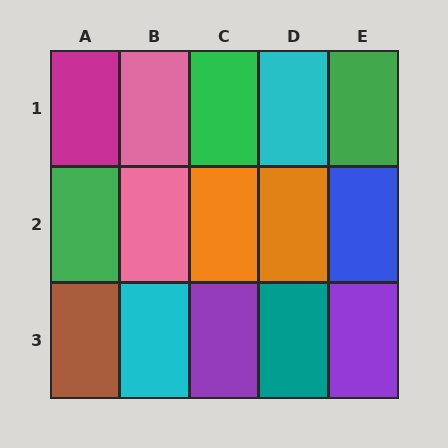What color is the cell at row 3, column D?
Teal.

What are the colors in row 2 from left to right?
Green, pink, orange, orange, blue.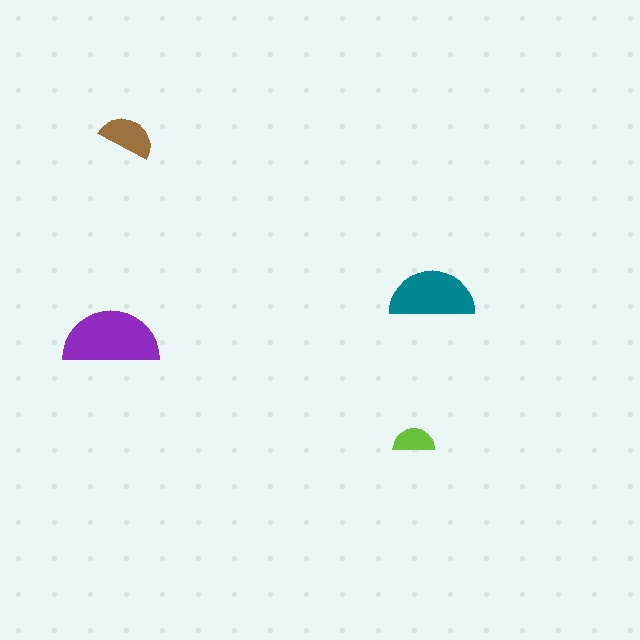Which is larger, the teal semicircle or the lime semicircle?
The teal one.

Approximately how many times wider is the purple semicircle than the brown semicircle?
About 1.5 times wider.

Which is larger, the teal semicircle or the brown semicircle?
The teal one.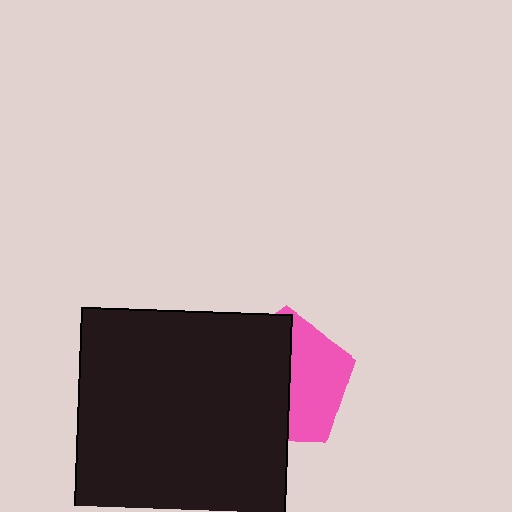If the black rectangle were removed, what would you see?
You would see the complete pink pentagon.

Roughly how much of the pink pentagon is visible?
A small part of it is visible (roughly 44%).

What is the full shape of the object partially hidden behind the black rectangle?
The partially hidden object is a pink pentagon.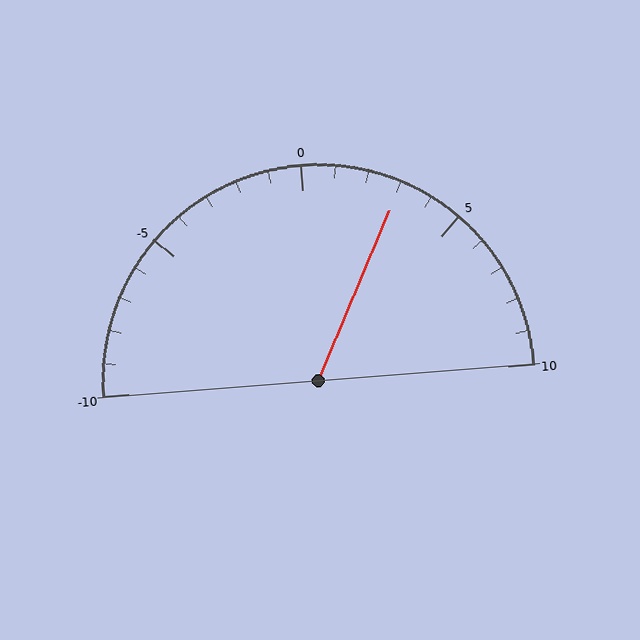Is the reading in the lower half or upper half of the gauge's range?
The reading is in the upper half of the range (-10 to 10).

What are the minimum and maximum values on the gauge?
The gauge ranges from -10 to 10.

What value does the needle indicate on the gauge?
The needle indicates approximately 3.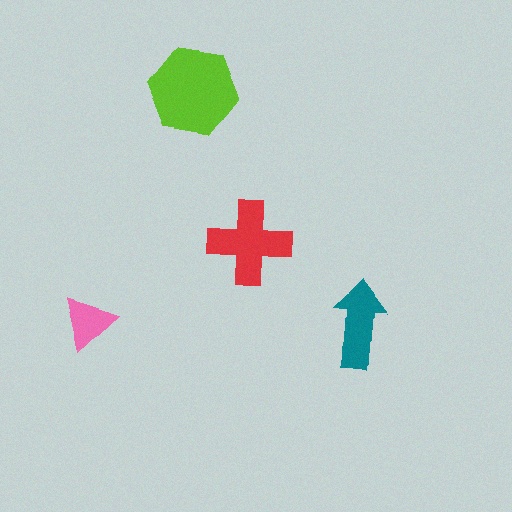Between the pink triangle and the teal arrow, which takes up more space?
The teal arrow.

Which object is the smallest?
The pink triangle.